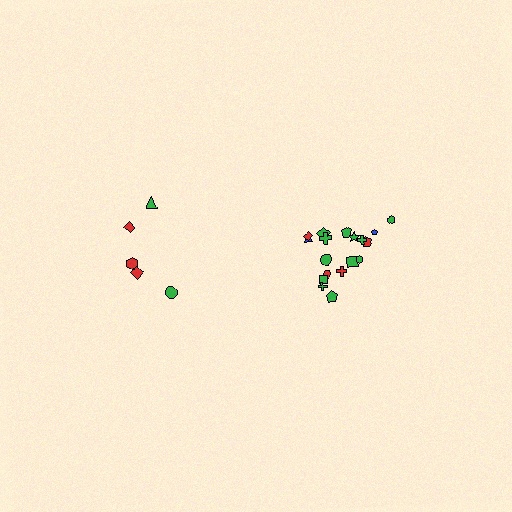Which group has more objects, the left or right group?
The right group.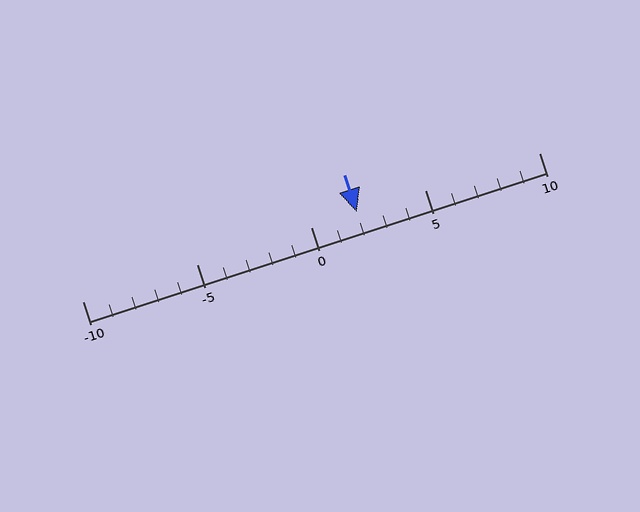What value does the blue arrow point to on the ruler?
The blue arrow points to approximately 2.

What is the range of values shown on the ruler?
The ruler shows values from -10 to 10.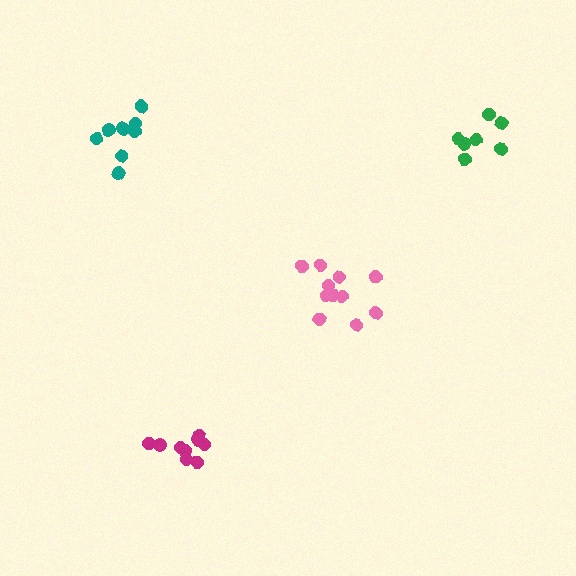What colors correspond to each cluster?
The clusters are colored: green, magenta, pink, teal.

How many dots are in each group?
Group 1: 7 dots, Group 2: 9 dots, Group 3: 11 dots, Group 4: 9 dots (36 total).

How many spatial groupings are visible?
There are 4 spatial groupings.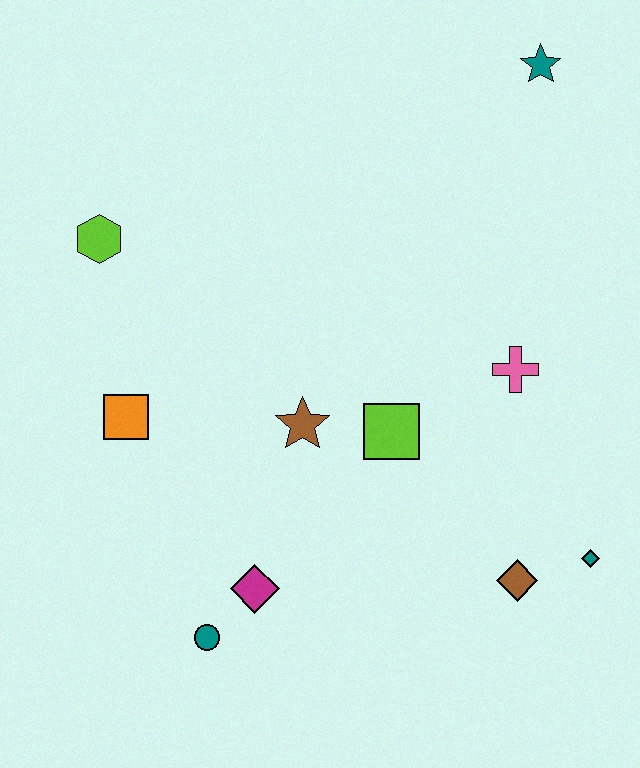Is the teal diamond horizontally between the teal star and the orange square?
No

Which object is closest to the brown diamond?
The teal diamond is closest to the brown diamond.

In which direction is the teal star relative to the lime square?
The teal star is above the lime square.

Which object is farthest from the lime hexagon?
The teal diamond is farthest from the lime hexagon.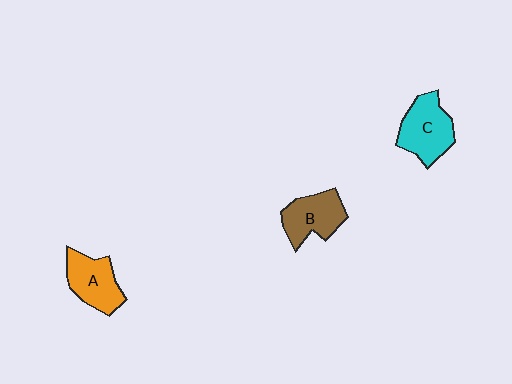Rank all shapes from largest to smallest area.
From largest to smallest: C (cyan), B (brown), A (orange).